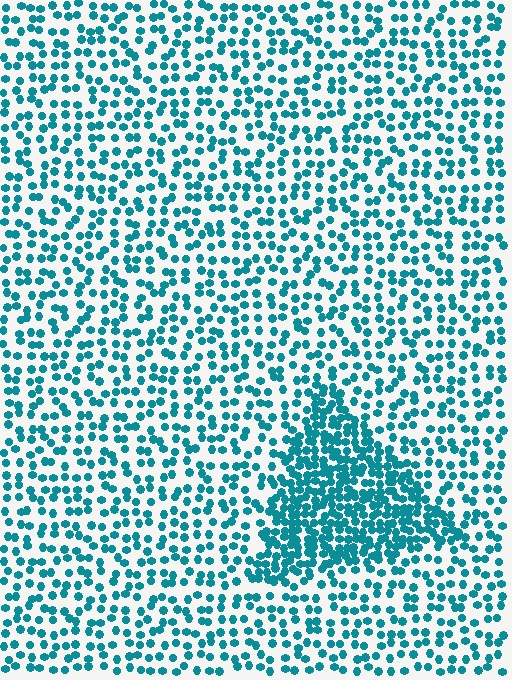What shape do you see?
I see a triangle.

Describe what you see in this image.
The image contains small teal elements arranged at two different densities. A triangle-shaped region is visible where the elements are more densely packed than the surrounding area.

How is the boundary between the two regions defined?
The boundary is defined by a change in element density (approximately 2.3x ratio). All elements are the same color, size, and shape.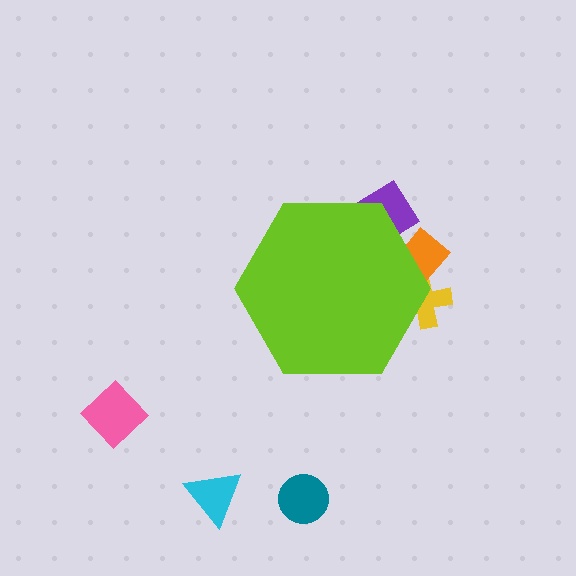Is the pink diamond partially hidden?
No, the pink diamond is fully visible.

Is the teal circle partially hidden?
No, the teal circle is fully visible.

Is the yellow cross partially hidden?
Yes, the yellow cross is partially hidden behind the lime hexagon.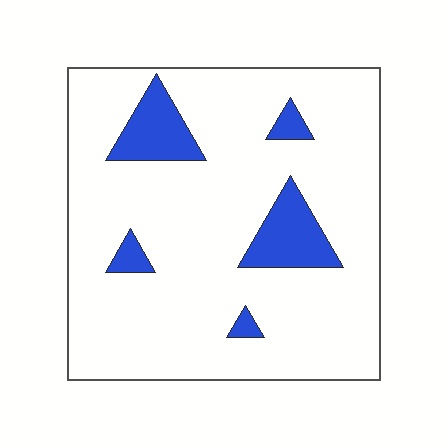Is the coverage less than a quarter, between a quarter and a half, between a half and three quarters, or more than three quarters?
Less than a quarter.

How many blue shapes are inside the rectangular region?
5.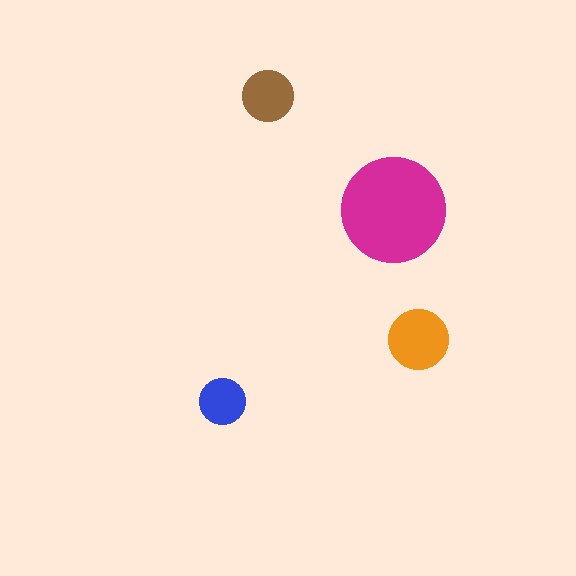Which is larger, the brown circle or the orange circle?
The orange one.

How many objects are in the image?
There are 4 objects in the image.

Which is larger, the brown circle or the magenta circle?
The magenta one.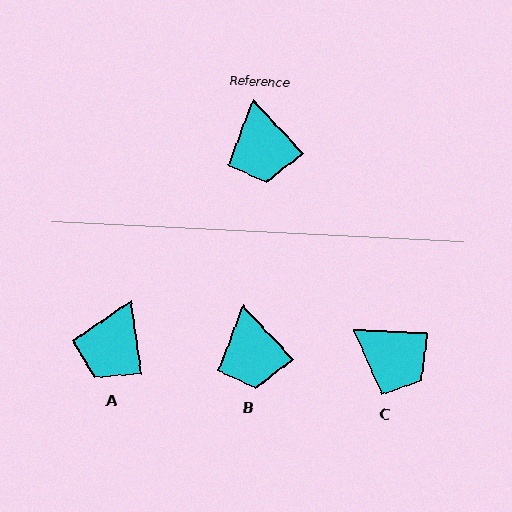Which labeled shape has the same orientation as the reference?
B.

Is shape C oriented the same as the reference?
No, it is off by about 44 degrees.